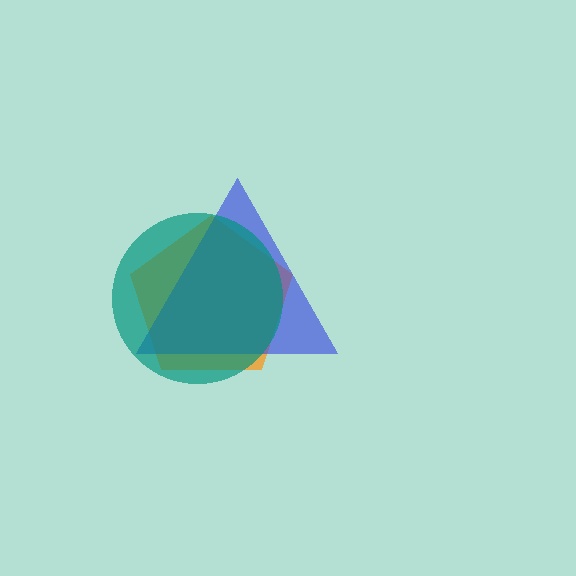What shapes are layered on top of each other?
The layered shapes are: an orange pentagon, a blue triangle, a teal circle.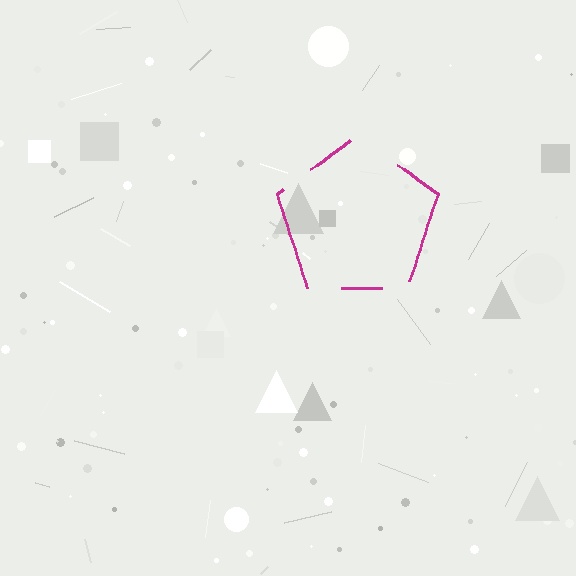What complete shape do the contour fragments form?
The contour fragments form a pentagon.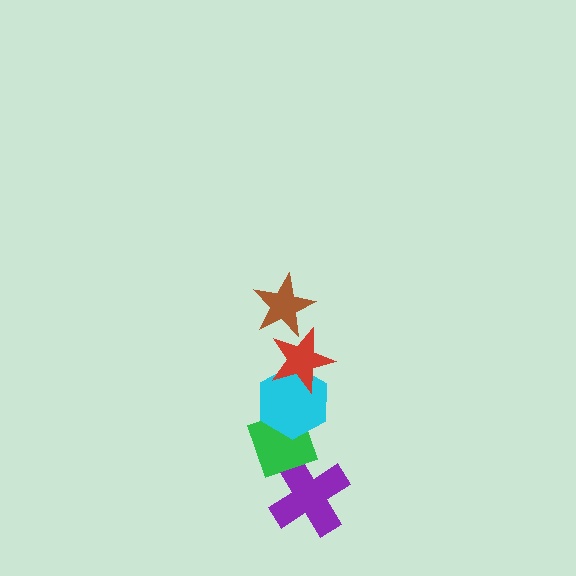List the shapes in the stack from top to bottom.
From top to bottom: the brown star, the red star, the cyan hexagon, the green diamond, the purple cross.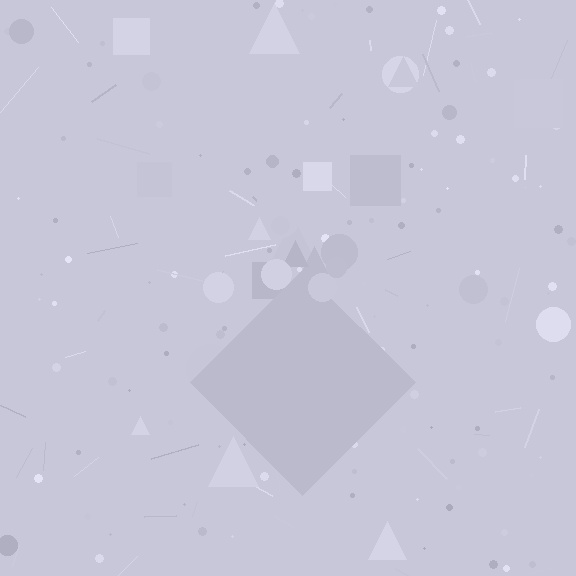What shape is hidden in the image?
A diamond is hidden in the image.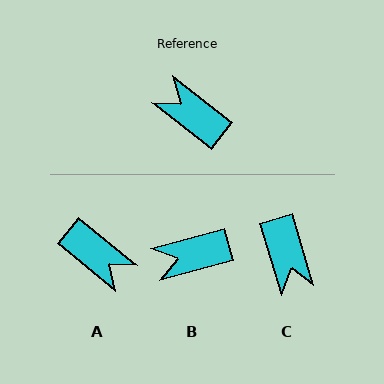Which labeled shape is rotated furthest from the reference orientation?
A, about 179 degrees away.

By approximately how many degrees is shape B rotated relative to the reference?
Approximately 53 degrees counter-clockwise.